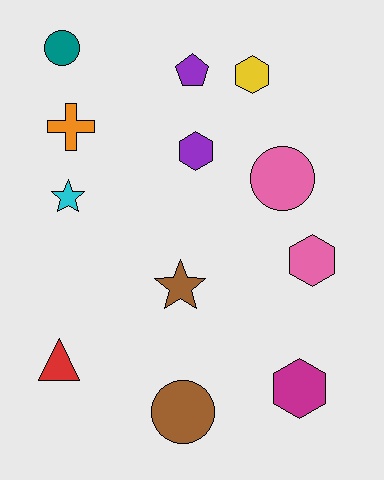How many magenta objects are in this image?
There is 1 magenta object.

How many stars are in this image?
There are 2 stars.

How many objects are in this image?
There are 12 objects.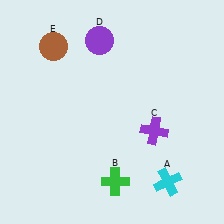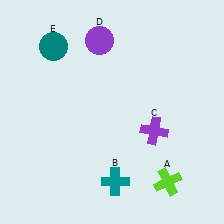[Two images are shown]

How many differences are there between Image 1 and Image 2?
There are 3 differences between the two images.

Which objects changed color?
A changed from cyan to lime. B changed from green to teal. E changed from brown to teal.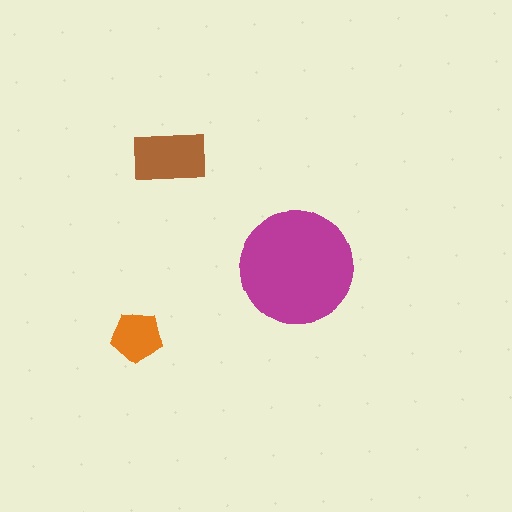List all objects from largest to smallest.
The magenta circle, the brown rectangle, the orange pentagon.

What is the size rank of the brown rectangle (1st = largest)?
2nd.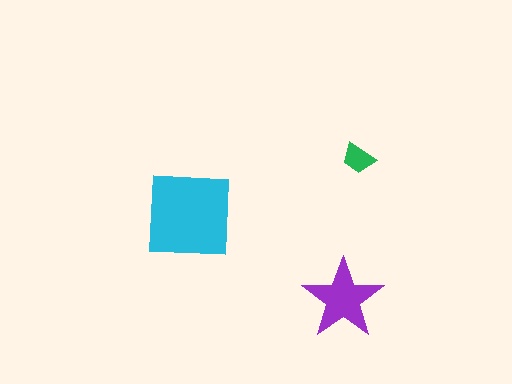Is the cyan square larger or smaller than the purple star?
Larger.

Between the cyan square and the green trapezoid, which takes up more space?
The cyan square.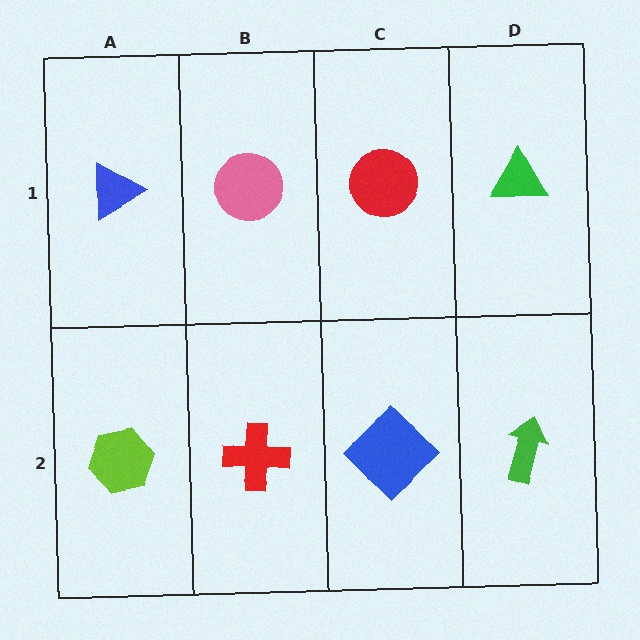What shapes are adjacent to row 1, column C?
A blue diamond (row 2, column C), a pink circle (row 1, column B), a green triangle (row 1, column D).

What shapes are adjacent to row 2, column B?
A pink circle (row 1, column B), a lime hexagon (row 2, column A), a blue diamond (row 2, column C).